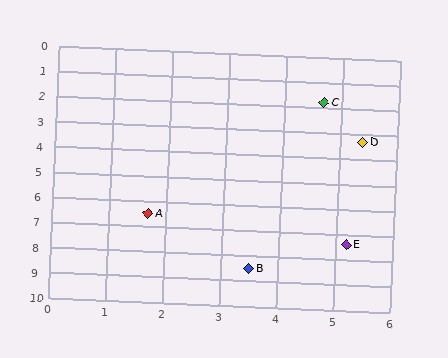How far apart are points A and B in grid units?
Points A and B are about 2.7 grid units apart.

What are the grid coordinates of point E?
Point E is at approximately (5.2, 7.4).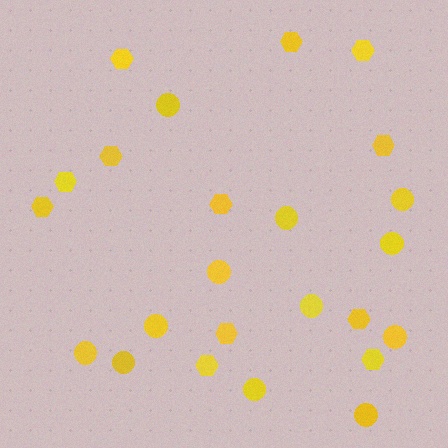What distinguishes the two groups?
There are 2 groups: one group of circles (12) and one group of hexagons (12).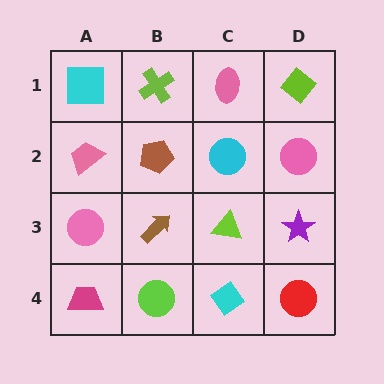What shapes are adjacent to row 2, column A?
A cyan square (row 1, column A), a pink circle (row 3, column A), a brown pentagon (row 2, column B).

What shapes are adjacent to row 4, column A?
A pink circle (row 3, column A), a lime circle (row 4, column B).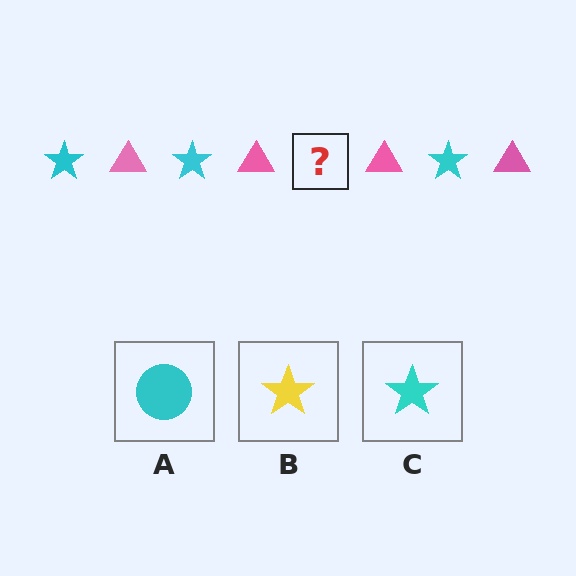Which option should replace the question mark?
Option C.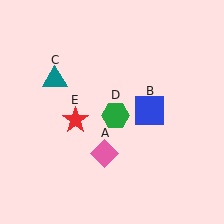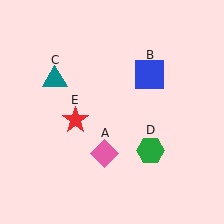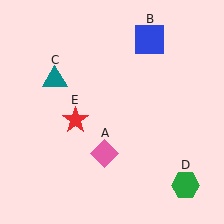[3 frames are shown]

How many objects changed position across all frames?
2 objects changed position: blue square (object B), green hexagon (object D).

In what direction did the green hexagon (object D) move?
The green hexagon (object D) moved down and to the right.